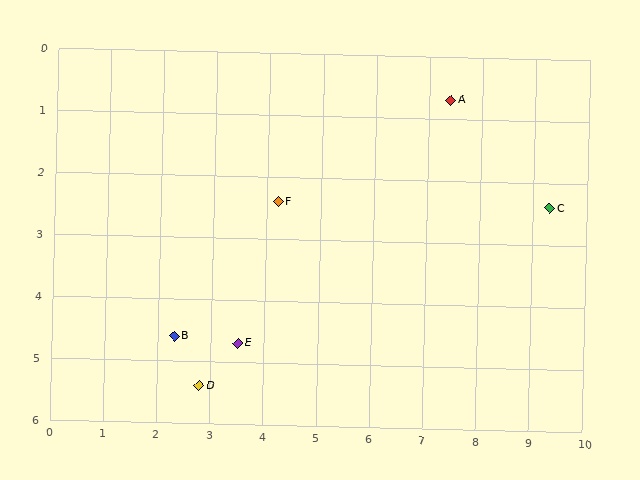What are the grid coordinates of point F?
Point F is at approximately (4.2, 2.4).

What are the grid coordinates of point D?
Point D is at approximately (2.8, 5.4).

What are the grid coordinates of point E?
Point E is at approximately (3.5, 4.7).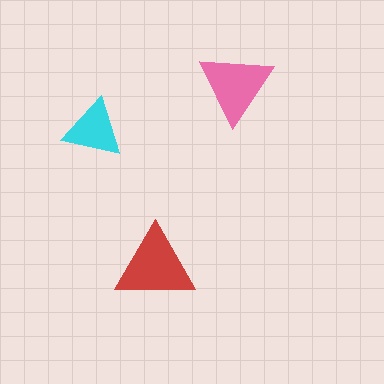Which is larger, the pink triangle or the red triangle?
The red one.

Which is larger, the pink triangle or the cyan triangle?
The pink one.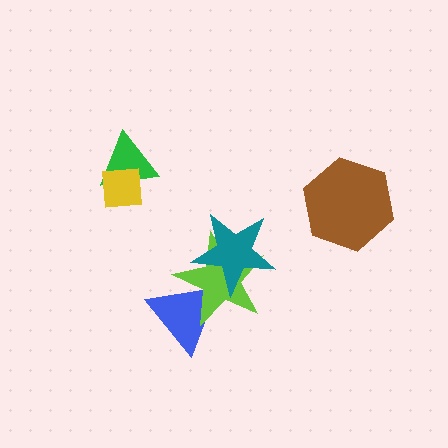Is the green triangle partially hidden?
Yes, it is partially covered by another shape.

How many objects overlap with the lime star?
2 objects overlap with the lime star.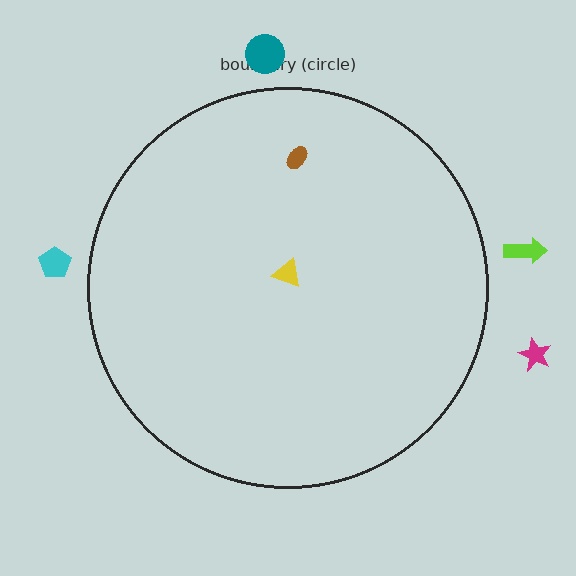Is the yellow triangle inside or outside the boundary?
Inside.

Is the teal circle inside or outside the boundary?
Outside.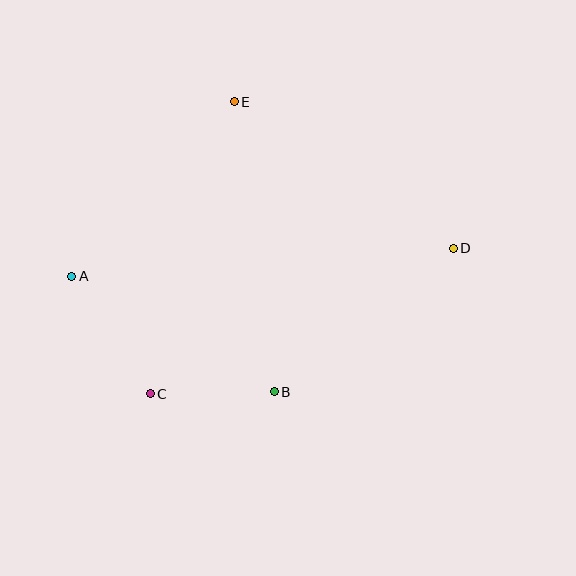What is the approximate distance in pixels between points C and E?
The distance between C and E is approximately 304 pixels.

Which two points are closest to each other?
Points B and C are closest to each other.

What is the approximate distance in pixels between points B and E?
The distance between B and E is approximately 293 pixels.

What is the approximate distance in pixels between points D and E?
The distance between D and E is approximately 264 pixels.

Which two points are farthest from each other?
Points A and D are farthest from each other.